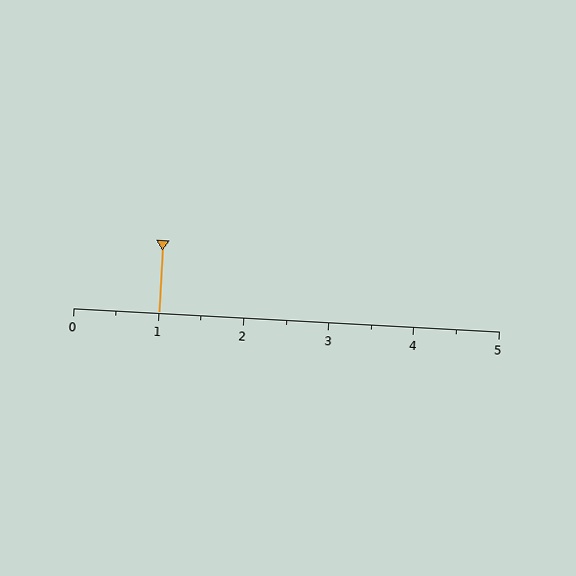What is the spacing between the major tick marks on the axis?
The major ticks are spaced 1 apart.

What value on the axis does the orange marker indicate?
The marker indicates approximately 1.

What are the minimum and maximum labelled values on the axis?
The axis runs from 0 to 5.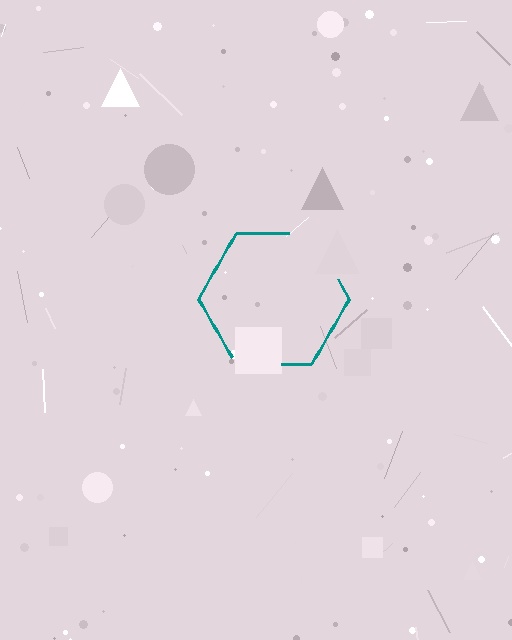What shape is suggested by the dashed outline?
The dashed outline suggests a hexagon.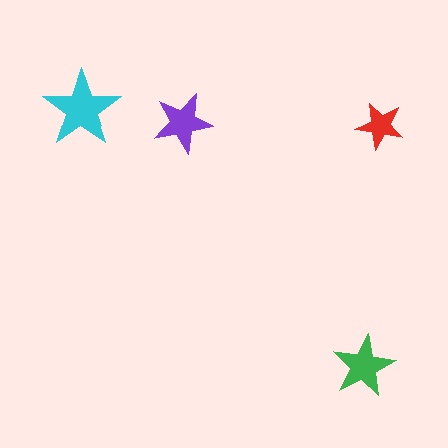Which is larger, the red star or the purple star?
The purple one.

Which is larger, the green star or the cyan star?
The cyan one.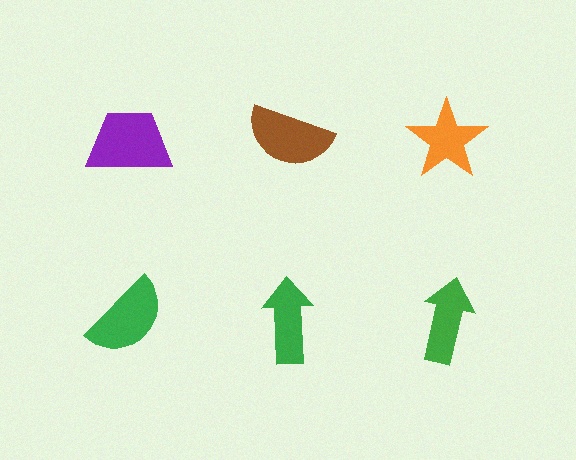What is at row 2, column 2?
A green arrow.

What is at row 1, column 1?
A purple trapezoid.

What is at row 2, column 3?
A green arrow.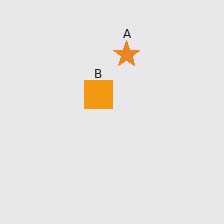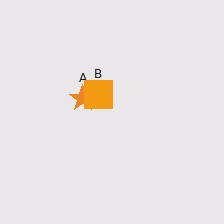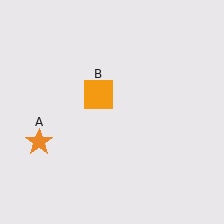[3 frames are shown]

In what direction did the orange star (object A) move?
The orange star (object A) moved down and to the left.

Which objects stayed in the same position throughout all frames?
Orange square (object B) remained stationary.